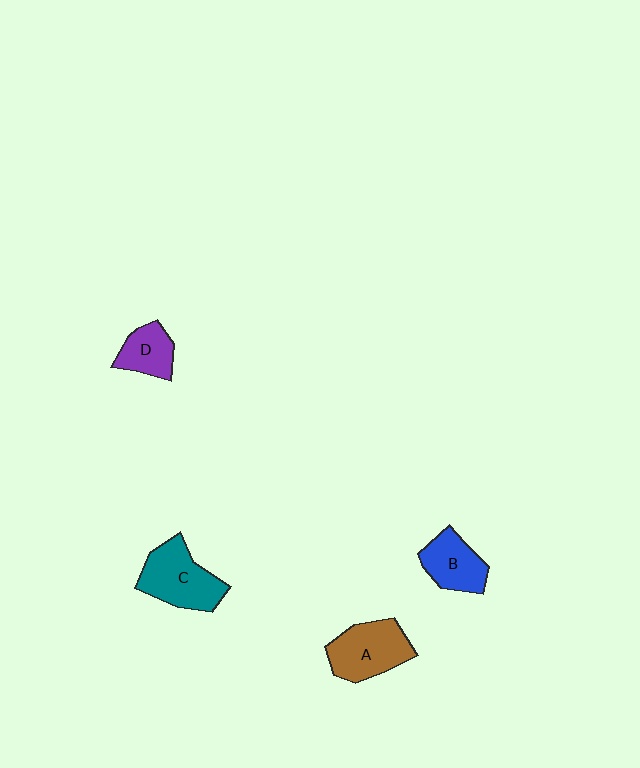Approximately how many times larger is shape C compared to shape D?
Approximately 1.7 times.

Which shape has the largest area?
Shape C (teal).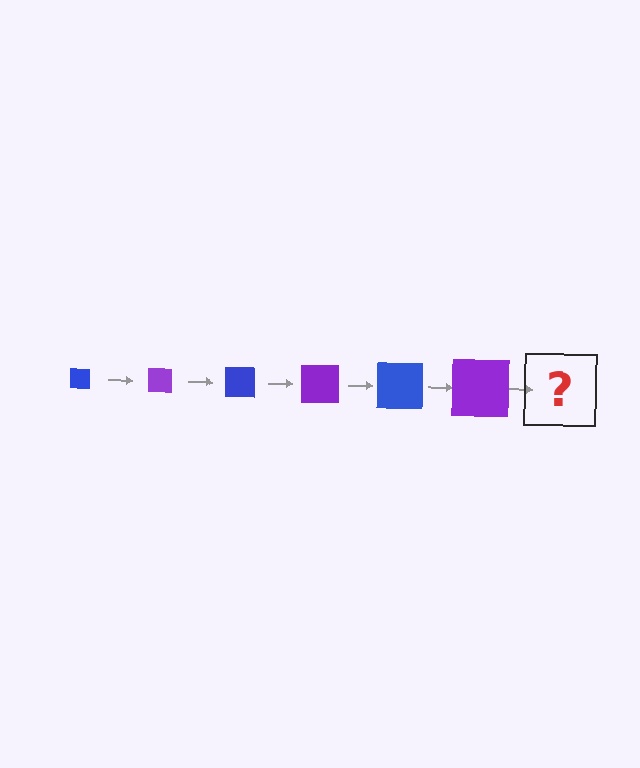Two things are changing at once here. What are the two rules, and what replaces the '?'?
The two rules are that the square grows larger each step and the color cycles through blue and purple. The '?' should be a blue square, larger than the previous one.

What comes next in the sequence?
The next element should be a blue square, larger than the previous one.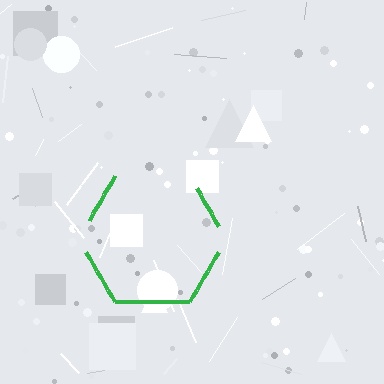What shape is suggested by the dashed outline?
The dashed outline suggests a hexagon.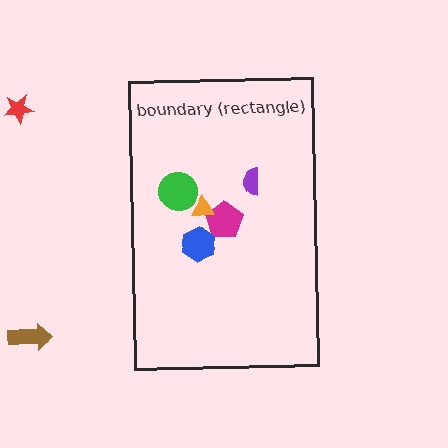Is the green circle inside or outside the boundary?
Inside.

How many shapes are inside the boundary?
5 inside, 2 outside.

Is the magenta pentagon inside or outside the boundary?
Inside.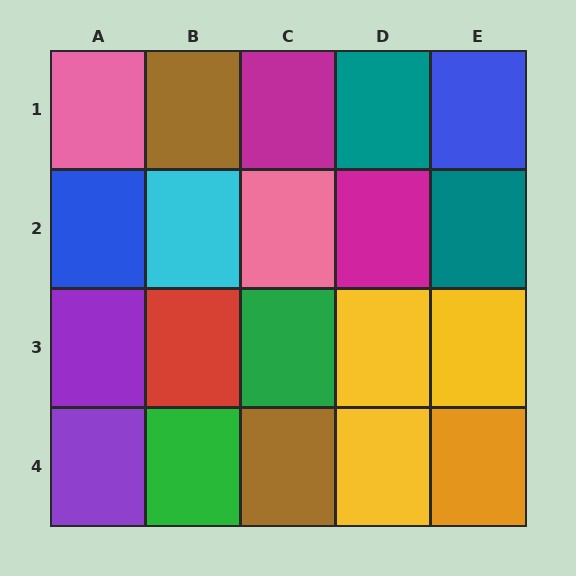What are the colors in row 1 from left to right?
Pink, brown, magenta, teal, blue.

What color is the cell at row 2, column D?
Magenta.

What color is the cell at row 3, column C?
Green.